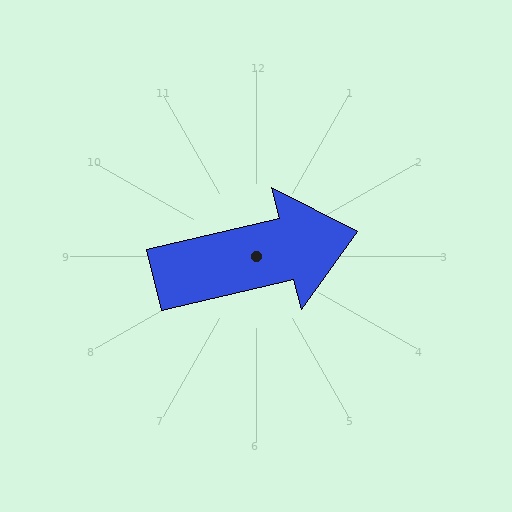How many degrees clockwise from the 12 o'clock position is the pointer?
Approximately 77 degrees.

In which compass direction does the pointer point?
East.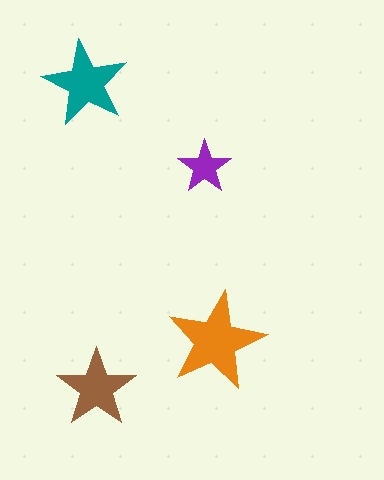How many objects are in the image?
There are 4 objects in the image.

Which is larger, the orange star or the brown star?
The orange one.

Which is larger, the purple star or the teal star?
The teal one.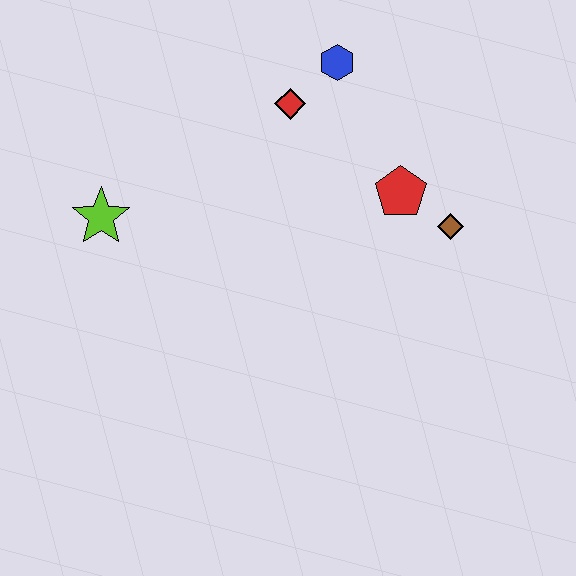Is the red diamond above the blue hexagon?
No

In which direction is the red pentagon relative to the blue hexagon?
The red pentagon is below the blue hexagon.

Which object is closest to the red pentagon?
The brown diamond is closest to the red pentagon.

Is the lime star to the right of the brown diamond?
No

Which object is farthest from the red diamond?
The lime star is farthest from the red diamond.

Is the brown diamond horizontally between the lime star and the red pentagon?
No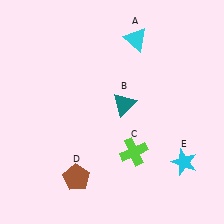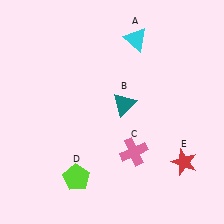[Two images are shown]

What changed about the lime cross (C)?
In Image 1, C is lime. In Image 2, it changed to pink.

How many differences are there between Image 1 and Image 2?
There are 3 differences between the two images.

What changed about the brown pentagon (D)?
In Image 1, D is brown. In Image 2, it changed to lime.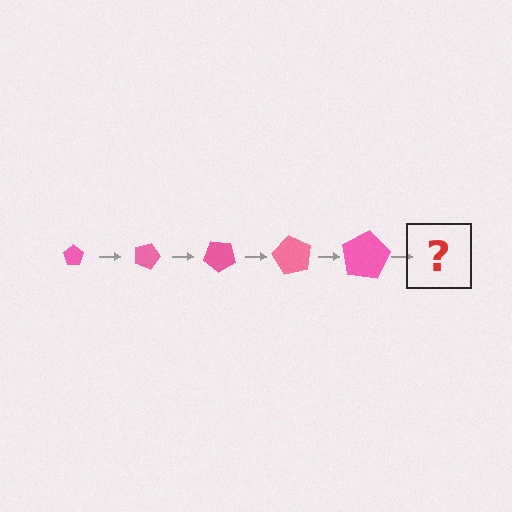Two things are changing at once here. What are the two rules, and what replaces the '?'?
The two rules are that the pentagon grows larger each step and it rotates 20 degrees each step. The '?' should be a pentagon, larger than the previous one and rotated 100 degrees from the start.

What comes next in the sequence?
The next element should be a pentagon, larger than the previous one and rotated 100 degrees from the start.